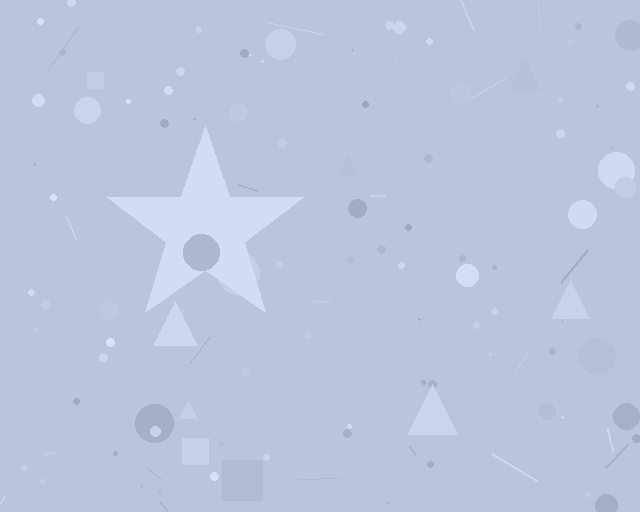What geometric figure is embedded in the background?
A star is embedded in the background.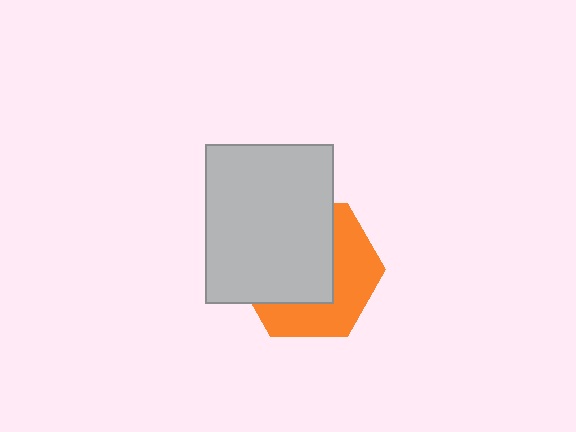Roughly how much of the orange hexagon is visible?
A small part of it is visible (roughly 45%).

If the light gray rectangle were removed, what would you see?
You would see the complete orange hexagon.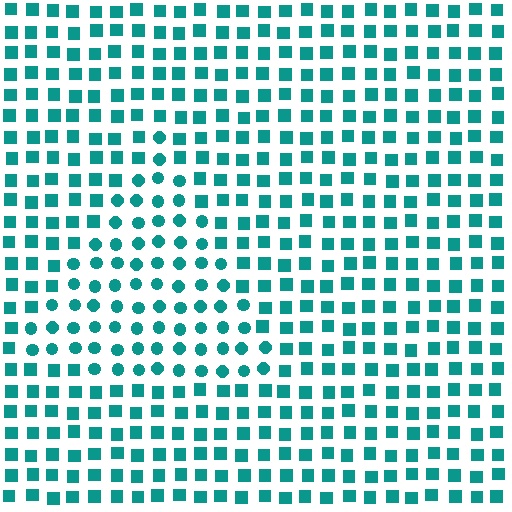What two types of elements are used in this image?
The image uses circles inside the triangle region and squares outside it.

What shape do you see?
I see a triangle.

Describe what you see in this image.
The image is filled with small teal elements arranged in a uniform grid. A triangle-shaped region contains circles, while the surrounding area contains squares. The boundary is defined purely by the change in element shape.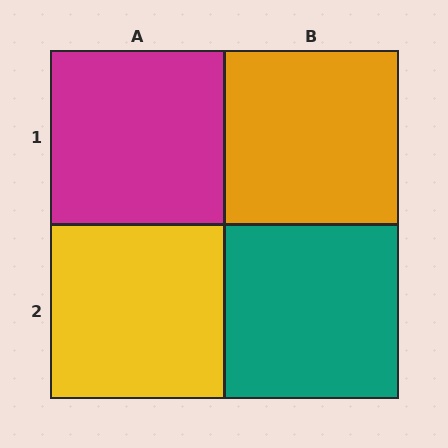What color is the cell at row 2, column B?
Teal.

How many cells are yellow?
1 cell is yellow.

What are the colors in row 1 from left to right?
Magenta, orange.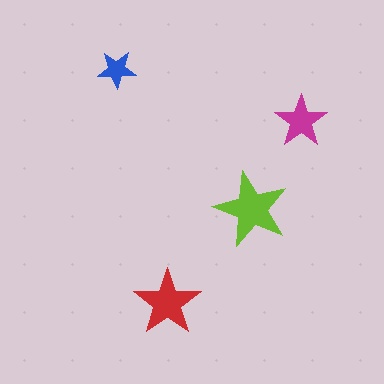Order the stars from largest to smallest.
the lime one, the red one, the magenta one, the blue one.